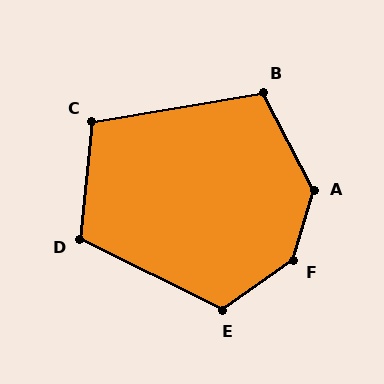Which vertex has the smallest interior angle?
C, at approximately 106 degrees.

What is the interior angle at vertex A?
Approximately 136 degrees (obtuse).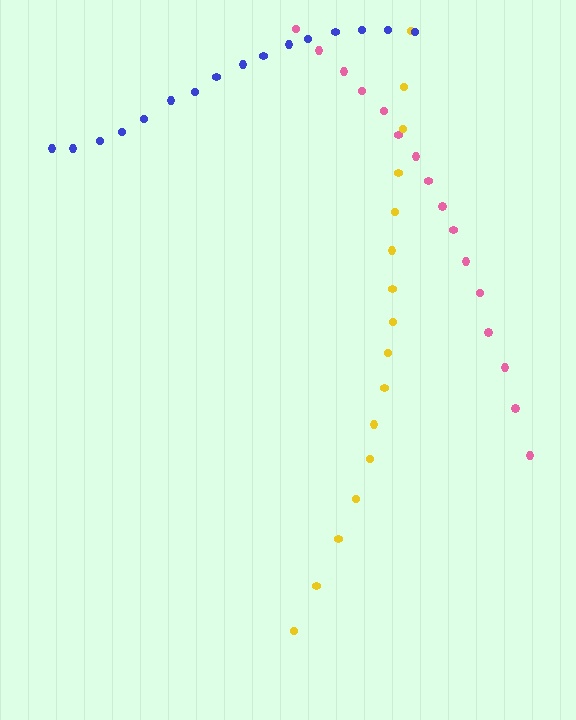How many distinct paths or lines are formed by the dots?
There are 3 distinct paths.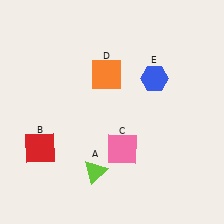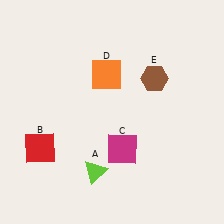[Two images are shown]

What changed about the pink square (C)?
In Image 1, C is pink. In Image 2, it changed to magenta.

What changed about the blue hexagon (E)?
In Image 1, E is blue. In Image 2, it changed to brown.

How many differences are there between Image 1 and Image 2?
There are 2 differences between the two images.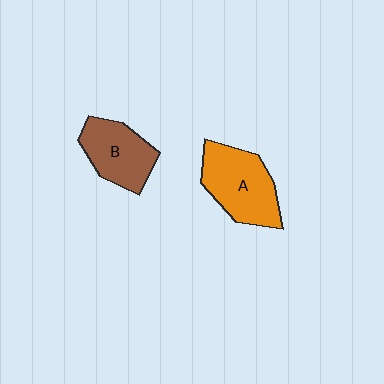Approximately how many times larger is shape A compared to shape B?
Approximately 1.2 times.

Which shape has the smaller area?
Shape B (brown).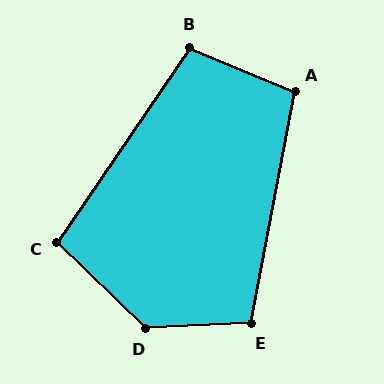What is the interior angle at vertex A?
Approximately 102 degrees (obtuse).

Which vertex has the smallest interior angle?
C, at approximately 100 degrees.